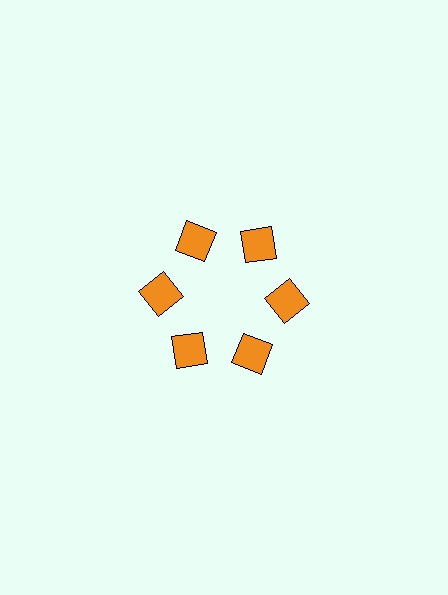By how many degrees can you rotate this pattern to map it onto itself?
The pattern maps onto itself every 60 degrees of rotation.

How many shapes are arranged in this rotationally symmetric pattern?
There are 6 shapes, arranged in 6 groups of 1.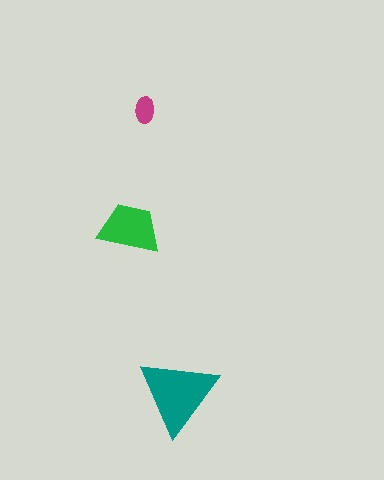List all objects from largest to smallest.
The teal triangle, the green trapezoid, the magenta ellipse.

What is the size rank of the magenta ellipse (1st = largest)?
3rd.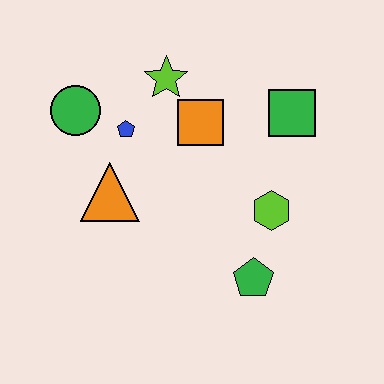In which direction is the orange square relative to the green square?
The orange square is to the left of the green square.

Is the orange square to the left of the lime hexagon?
Yes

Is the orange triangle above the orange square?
No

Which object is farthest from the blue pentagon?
The green pentagon is farthest from the blue pentagon.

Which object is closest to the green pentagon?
The lime hexagon is closest to the green pentagon.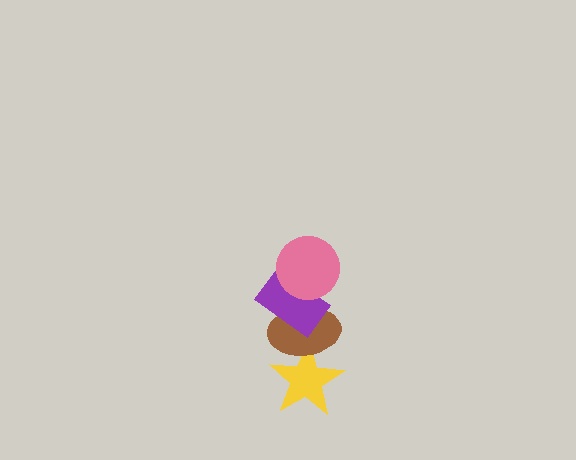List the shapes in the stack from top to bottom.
From top to bottom: the pink circle, the purple rectangle, the brown ellipse, the yellow star.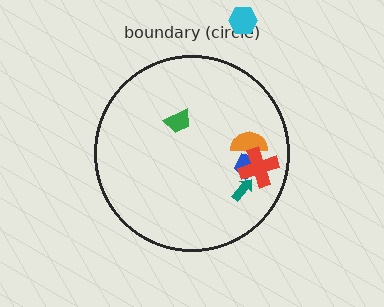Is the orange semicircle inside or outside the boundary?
Inside.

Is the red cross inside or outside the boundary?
Inside.